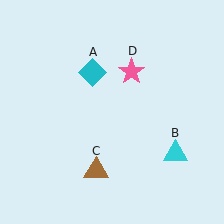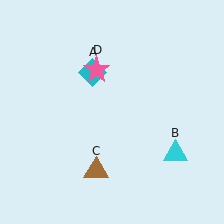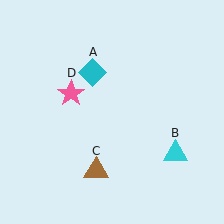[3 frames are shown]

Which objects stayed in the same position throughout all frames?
Cyan diamond (object A) and cyan triangle (object B) and brown triangle (object C) remained stationary.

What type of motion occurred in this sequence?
The pink star (object D) rotated counterclockwise around the center of the scene.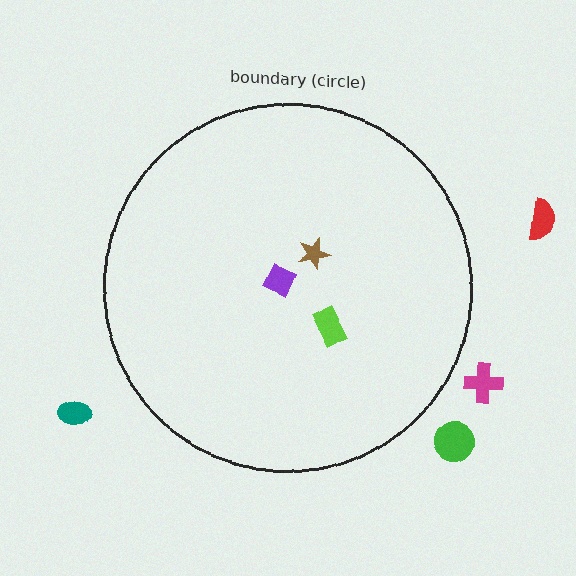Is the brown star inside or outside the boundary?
Inside.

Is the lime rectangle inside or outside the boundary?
Inside.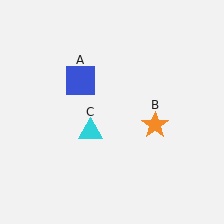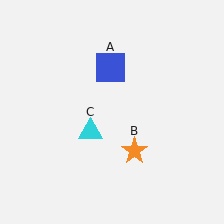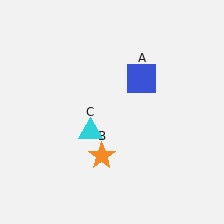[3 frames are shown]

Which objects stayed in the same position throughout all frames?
Cyan triangle (object C) remained stationary.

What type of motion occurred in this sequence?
The blue square (object A), orange star (object B) rotated clockwise around the center of the scene.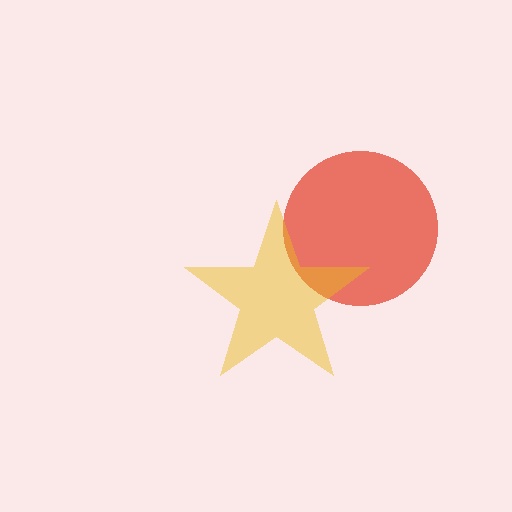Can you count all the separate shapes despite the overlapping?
Yes, there are 2 separate shapes.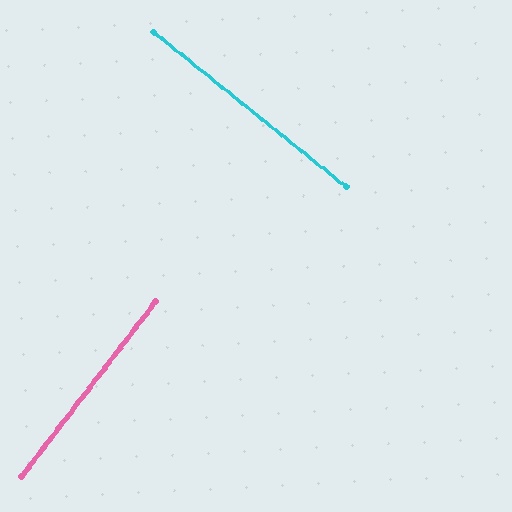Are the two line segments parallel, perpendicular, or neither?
Perpendicular — they meet at approximately 89°.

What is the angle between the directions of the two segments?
Approximately 89 degrees.